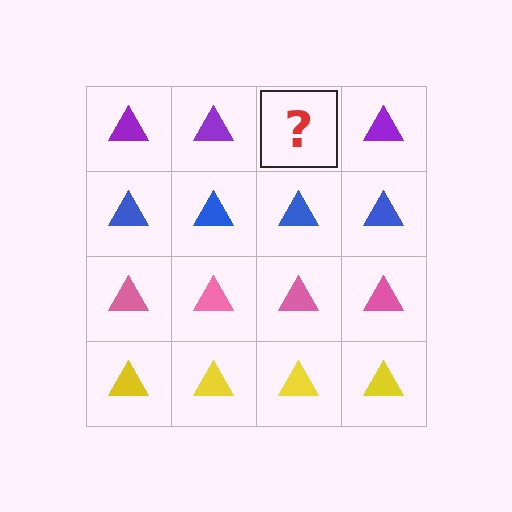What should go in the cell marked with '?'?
The missing cell should contain a purple triangle.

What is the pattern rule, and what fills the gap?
The rule is that each row has a consistent color. The gap should be filled with a purple triangle.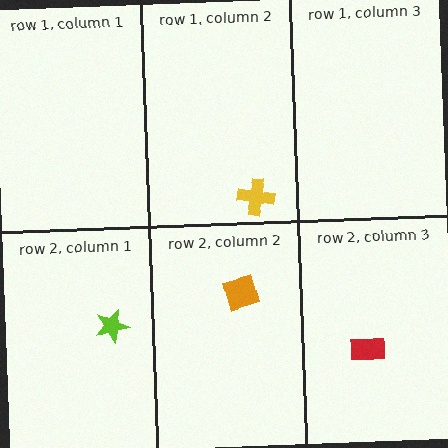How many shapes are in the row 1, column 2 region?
1.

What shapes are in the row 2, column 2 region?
The orange diamond.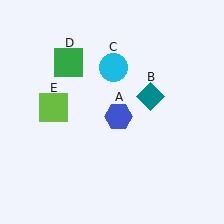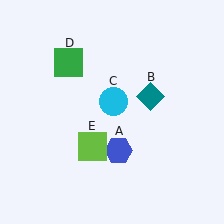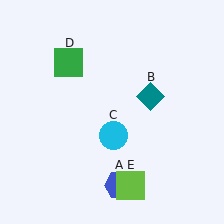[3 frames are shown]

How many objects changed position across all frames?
3 objects changed position: blue hexagon (object A), cyan circle (object C), lime square (object E).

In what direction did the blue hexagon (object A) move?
The blue hexagon (object A) moved down.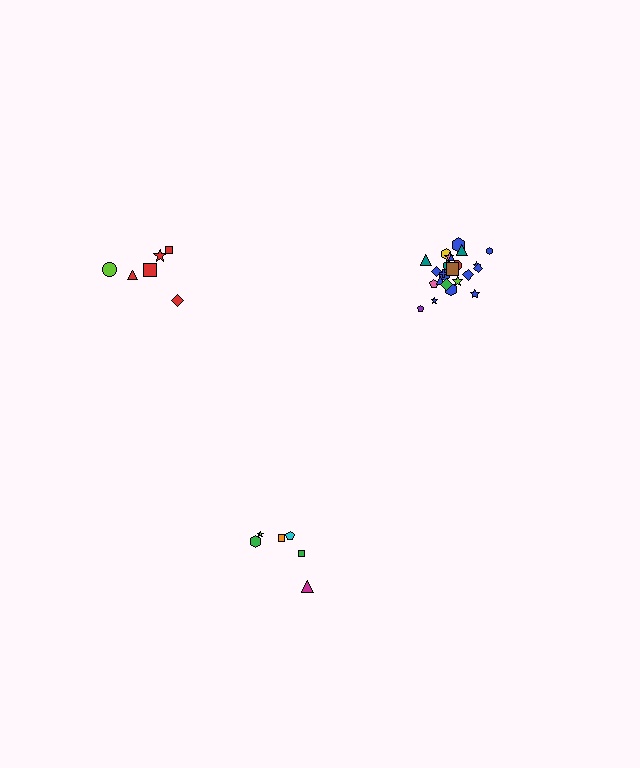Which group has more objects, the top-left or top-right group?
The top-right group.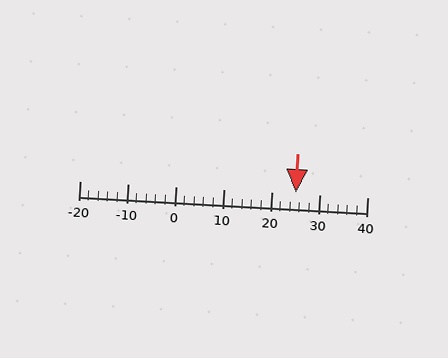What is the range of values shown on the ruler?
The ruler shows values from -20 to 40.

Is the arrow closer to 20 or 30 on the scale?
The arrow is closer to 30.